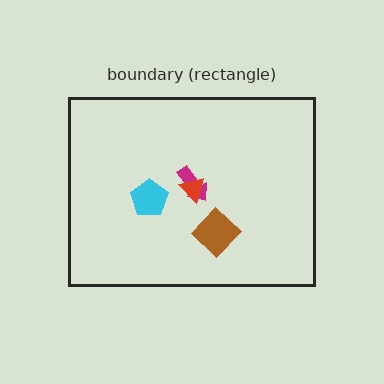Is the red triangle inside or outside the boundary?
Inside.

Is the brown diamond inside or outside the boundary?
Inside.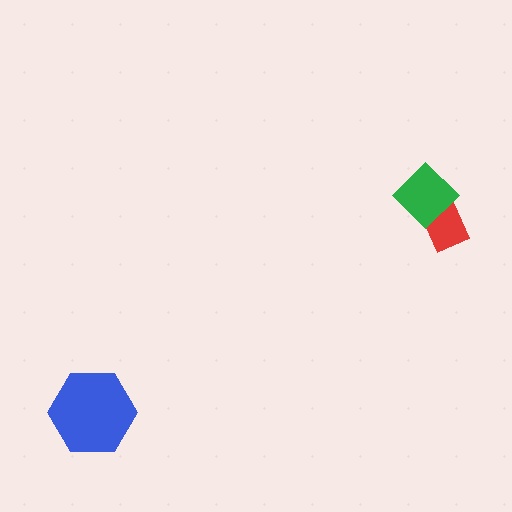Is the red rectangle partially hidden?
Yes, it is partially covered by another shape.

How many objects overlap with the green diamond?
1 object overlaps with the green diamond.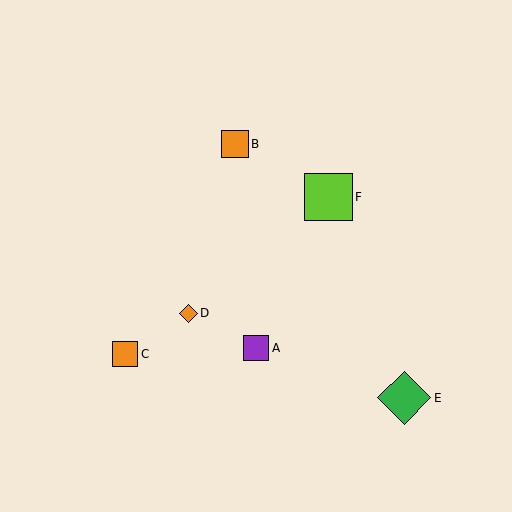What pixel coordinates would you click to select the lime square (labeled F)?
Click at (329, 197) to select the lime square F.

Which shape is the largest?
The green diamond (labeled E) is the largest.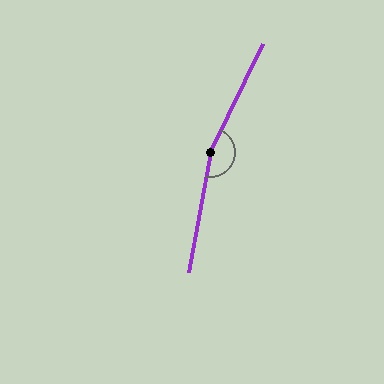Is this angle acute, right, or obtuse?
It is obtuse.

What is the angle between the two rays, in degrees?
Approximately 165 degrees.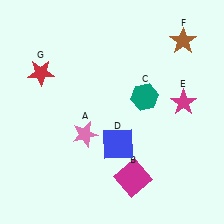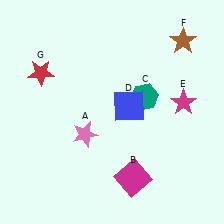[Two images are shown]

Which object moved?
The blue square (D) moved up.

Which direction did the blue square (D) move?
The blue square (D) moved up.